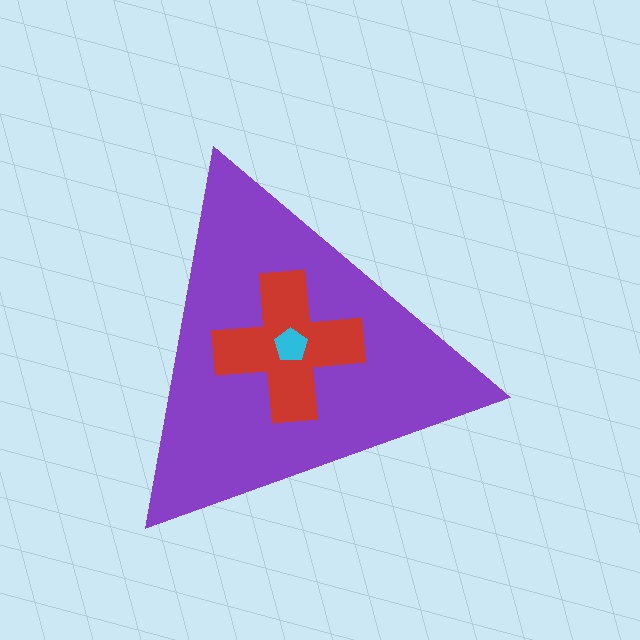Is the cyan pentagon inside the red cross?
Yes.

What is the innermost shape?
The cyan pentagon.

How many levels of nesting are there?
3.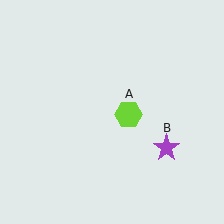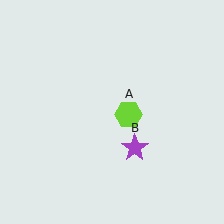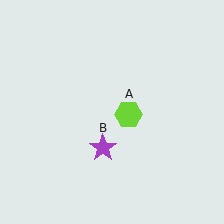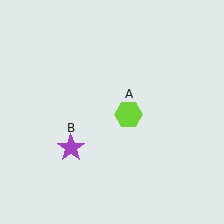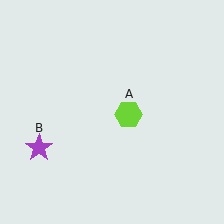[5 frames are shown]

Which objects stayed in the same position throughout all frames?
Lime hexagon (object A) remained stationary.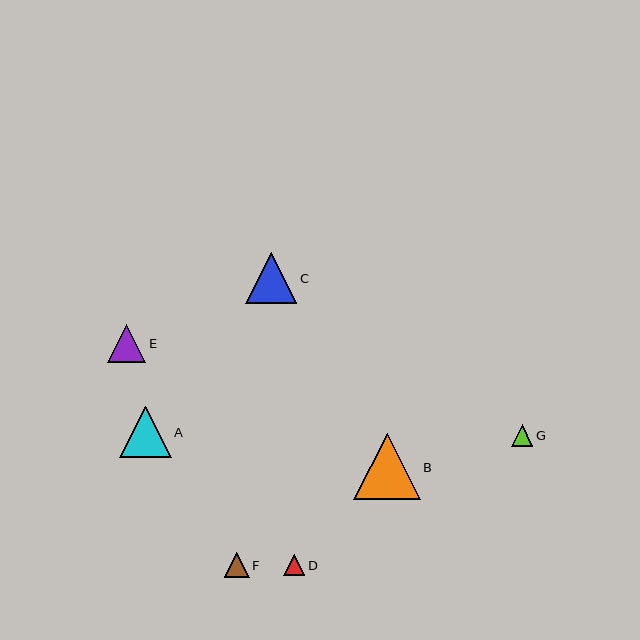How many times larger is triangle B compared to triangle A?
Triangle B is approximately 1.3 times the size of triangle A.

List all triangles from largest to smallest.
From largest to smallest: B, A, C, E, F, G, D.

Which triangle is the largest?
Triangle B is the largest with a size of approximately 66 pixels.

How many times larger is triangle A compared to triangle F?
Triangle A is approximately 2.1 times the size of triangle F.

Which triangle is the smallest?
Triangle D is the smallest with a size of approximately 21 pixels.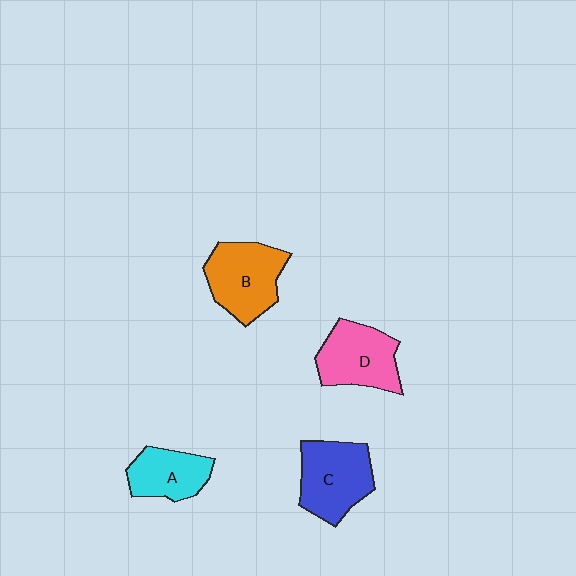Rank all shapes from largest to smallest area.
From largest to smallest: C (blue), B (orange), D (pink), A (cyan).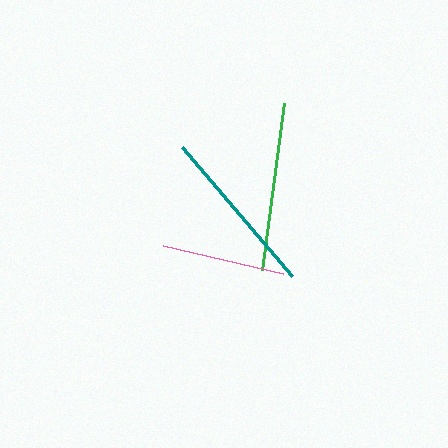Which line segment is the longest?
The teal line is the longest at approximately 170 pixels.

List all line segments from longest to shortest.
From longest to shortest: teal, green, pink.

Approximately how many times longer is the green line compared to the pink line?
The green line is approximately 1.4 times the length of the pink line.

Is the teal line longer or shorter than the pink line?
The teal line is longer than the pink line.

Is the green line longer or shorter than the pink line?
The green line is longer than the pink line.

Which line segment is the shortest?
The pink line is the shortest at approximately 123 pixels.